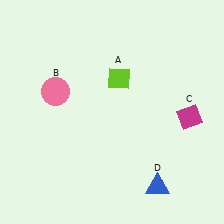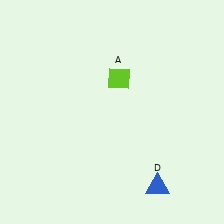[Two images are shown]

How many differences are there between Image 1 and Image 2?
There are 2 differences between the two images.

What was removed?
The magenta diamond (C), the pink circle (B) were removed in Image 2.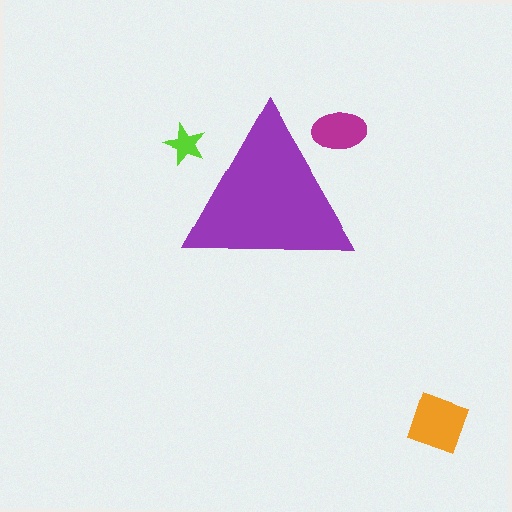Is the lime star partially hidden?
Yes, the lime star is partially hidden behind the purple triangle.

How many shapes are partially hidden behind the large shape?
2 shapes are partially hidden.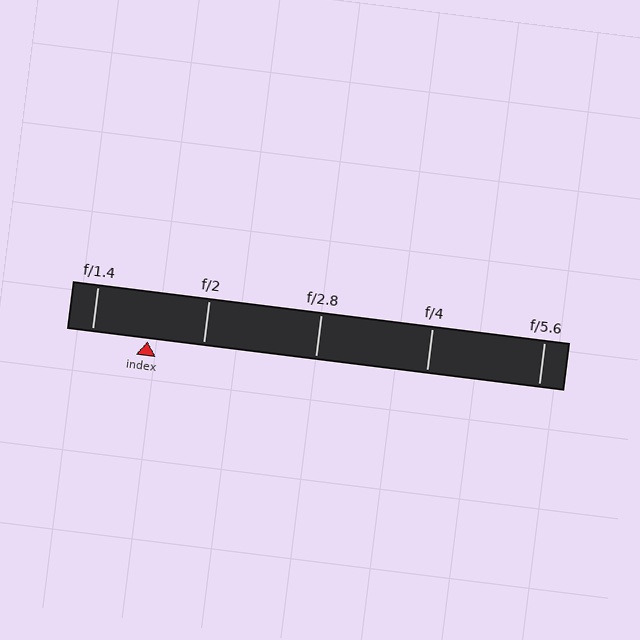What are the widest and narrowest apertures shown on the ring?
The widest aperture shown is f/1.4 and the narrowest is f/5.6.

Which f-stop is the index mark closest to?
The index mark is closest to f/2.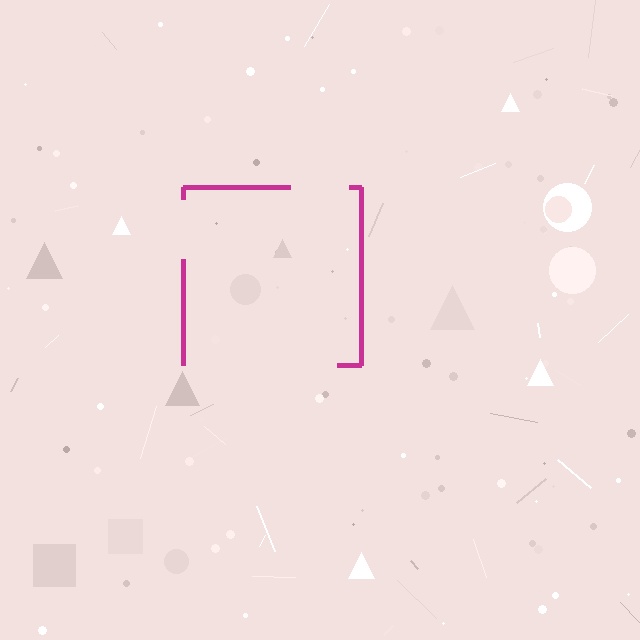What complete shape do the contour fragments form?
The contour fragments form a square.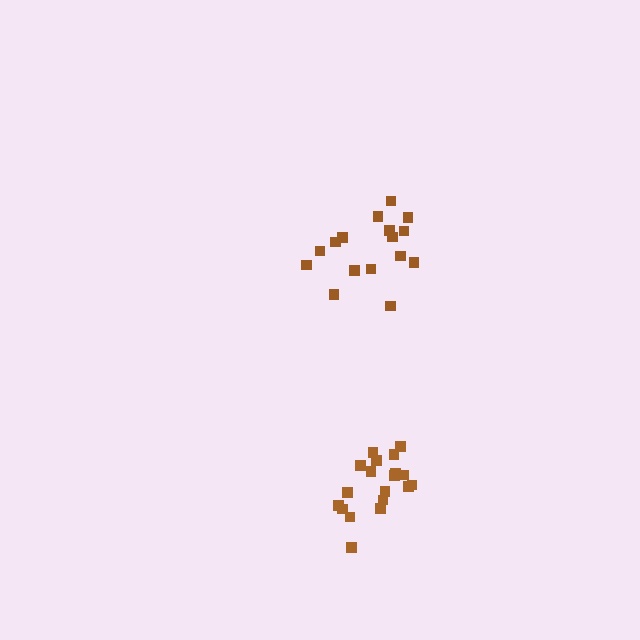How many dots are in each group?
Group 1: 19 dots, Group 2: 16 dots (35 total).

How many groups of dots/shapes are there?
There are 2 groups.